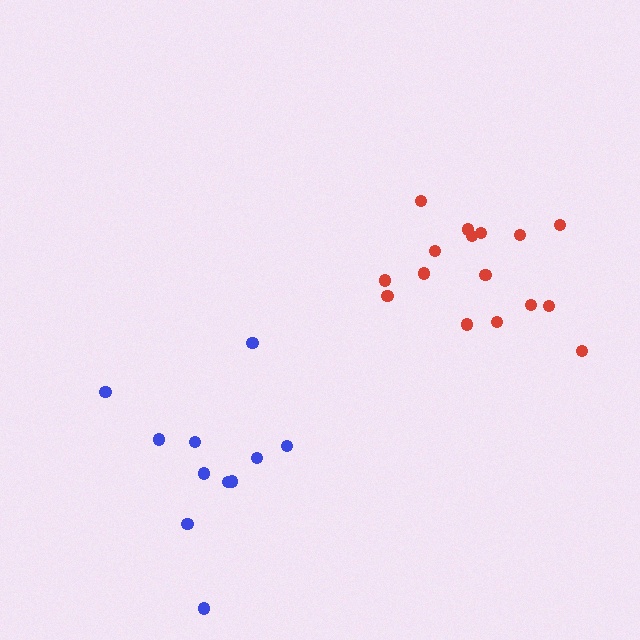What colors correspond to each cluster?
The clusters are colored: blue, red.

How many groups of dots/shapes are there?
There are 2 groups.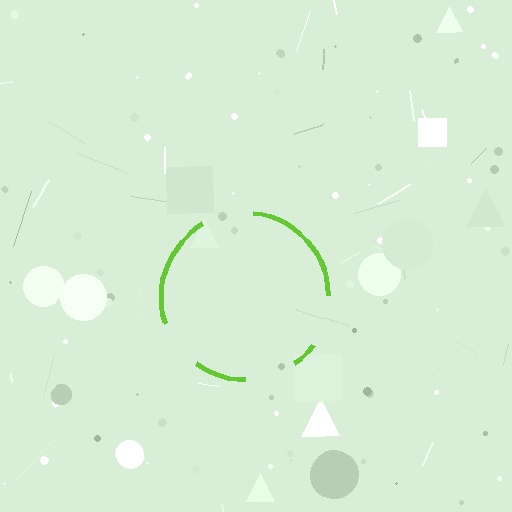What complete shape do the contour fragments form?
The contour fragments form a circle.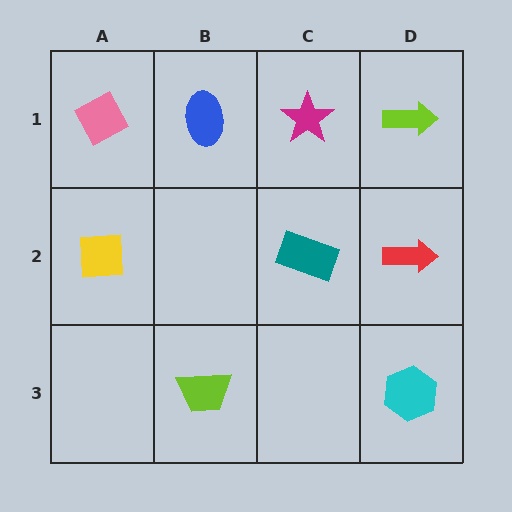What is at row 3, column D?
A cyan hexagon.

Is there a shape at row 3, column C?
No, that cell is empty.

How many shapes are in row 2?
3 shapes.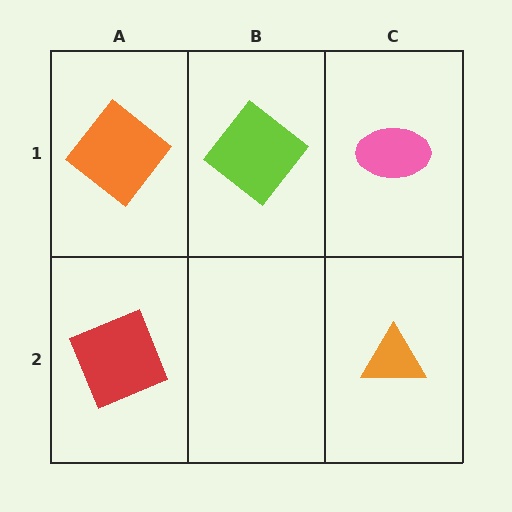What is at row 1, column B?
A lime diamond.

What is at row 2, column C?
An orange triangle.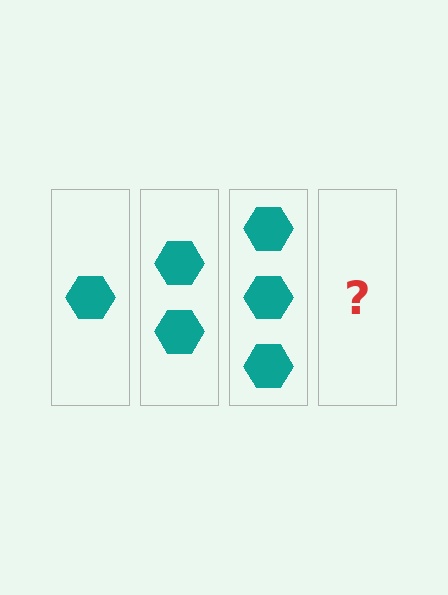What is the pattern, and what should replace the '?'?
The pattern is that each step adds one more hexagon. The '?' should be 4 hexagons.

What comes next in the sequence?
The next element should be 4 hexagons.